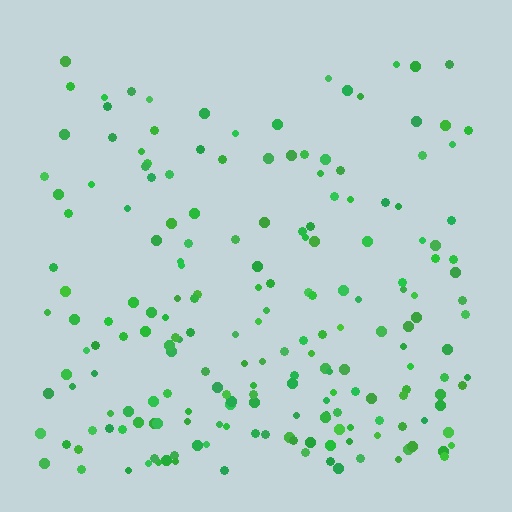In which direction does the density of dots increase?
From top to bottom, with the bottom side densest.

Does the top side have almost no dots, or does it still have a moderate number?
Still a moderate number, just noticeably fewer than the bottom.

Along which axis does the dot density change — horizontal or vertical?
Vertical.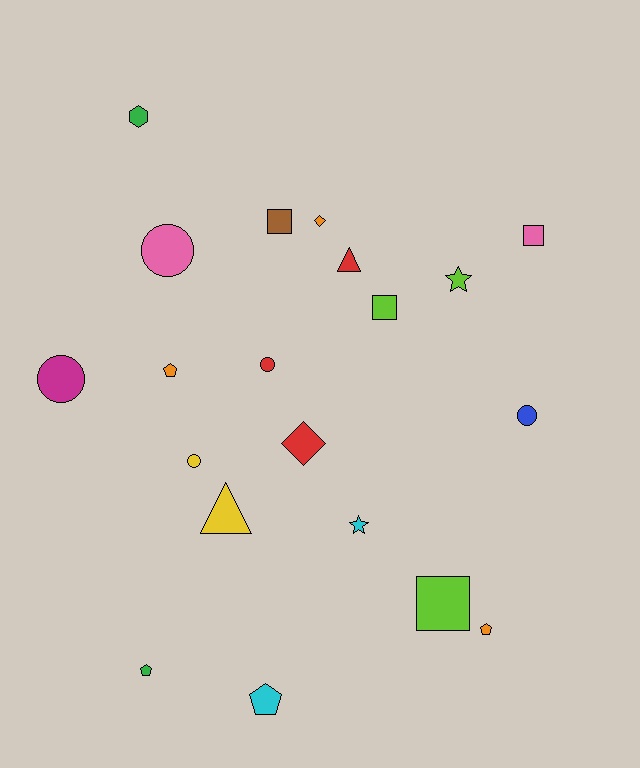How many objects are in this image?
There are 20 objects.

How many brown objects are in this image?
There is 1 brown object.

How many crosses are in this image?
There are no crosses.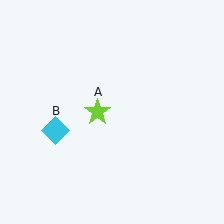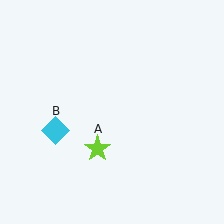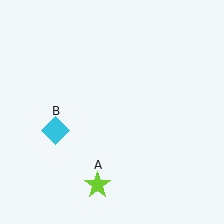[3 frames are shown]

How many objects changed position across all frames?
1 object changed position: lime star (object A).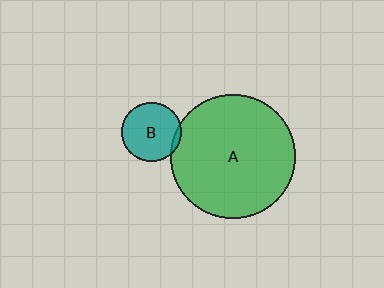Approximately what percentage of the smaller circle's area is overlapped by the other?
Approximately 5%.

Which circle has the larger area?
Circle A (green).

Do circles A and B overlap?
Yes.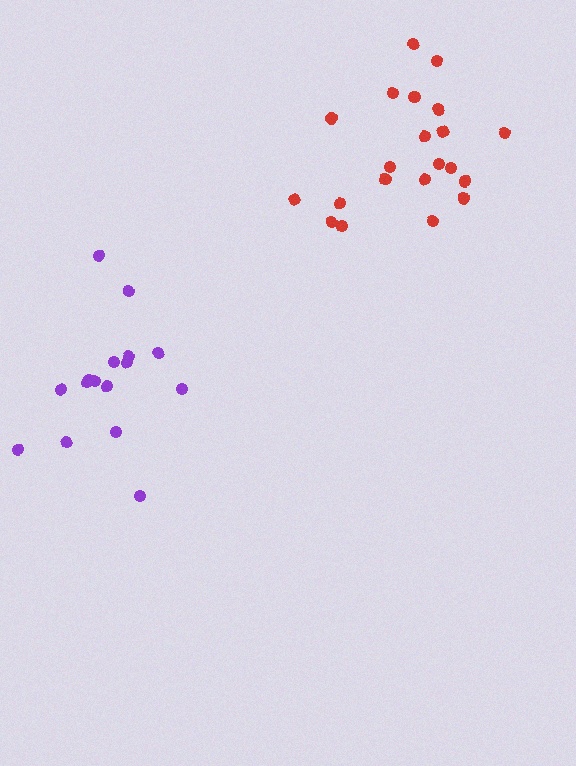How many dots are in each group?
Group 1: 21 dots, Group 2: 16 dots (37 total).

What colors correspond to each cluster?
The clusters are colored: red, purple.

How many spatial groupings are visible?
There are 2 spatial groupings.